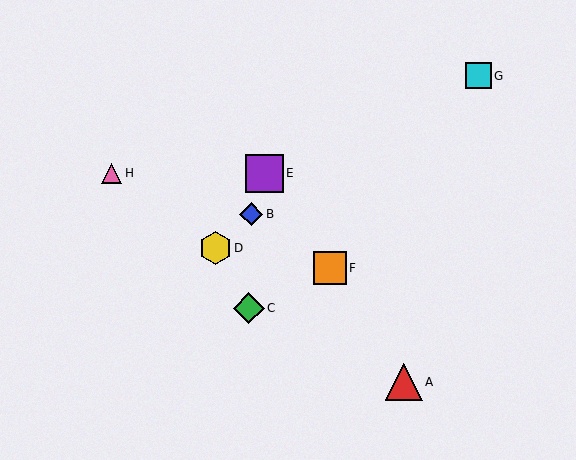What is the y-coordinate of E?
Object E is at y≈173.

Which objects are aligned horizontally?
Objects E, H are aligned horizontally.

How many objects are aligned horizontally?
2 objects (E, H) are aligned horizontally.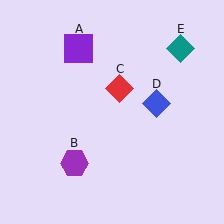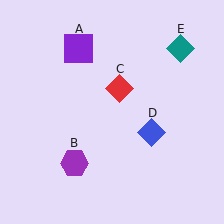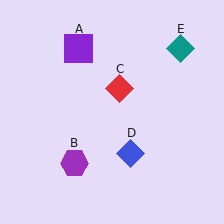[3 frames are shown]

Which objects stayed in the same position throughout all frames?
Purple square (object A) and purple hexagon (object B) and red diamond (object C) and teal diamond (object E) remained stationary.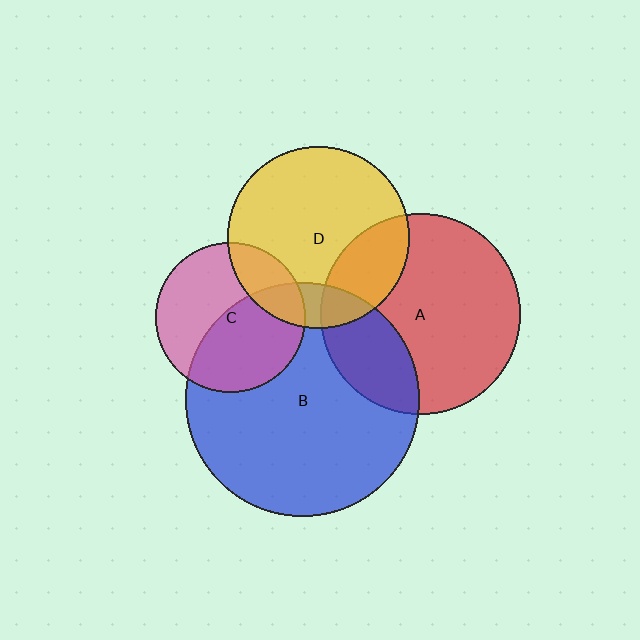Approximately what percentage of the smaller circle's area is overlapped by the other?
Approximately 20%.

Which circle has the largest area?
Circle B (blue).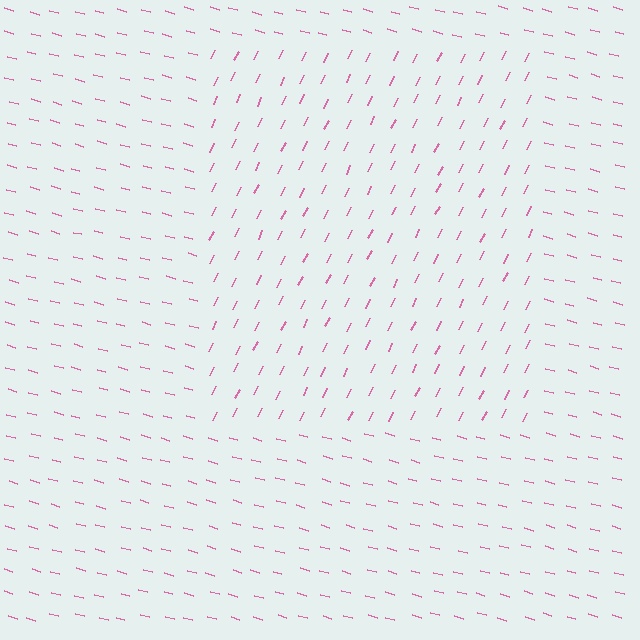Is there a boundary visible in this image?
Yes, there is a texture boundary formed by a change in line orientation.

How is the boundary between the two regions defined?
The boundary is defined purely by a change in line orientation (approximately 79 degrees difference). All lines are the same color and thickness.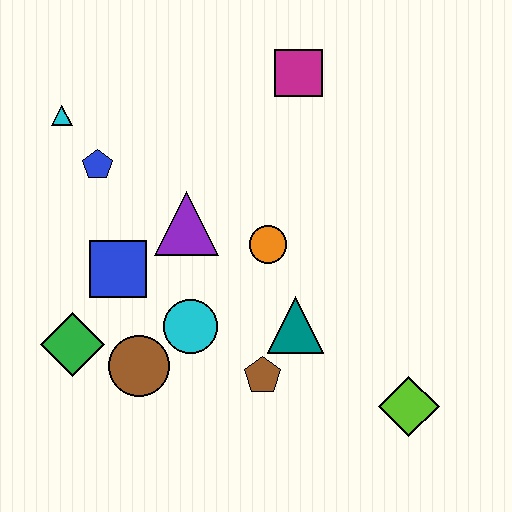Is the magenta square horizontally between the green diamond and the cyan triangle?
No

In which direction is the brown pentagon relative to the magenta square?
The brown pentagon is below the magenta square.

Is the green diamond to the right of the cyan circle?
No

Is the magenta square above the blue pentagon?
Yes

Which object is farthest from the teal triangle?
The cyan triangle is farthest from the teal triangle.